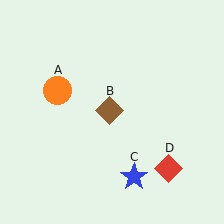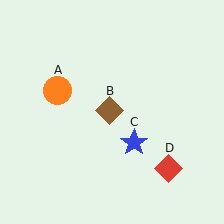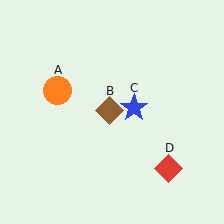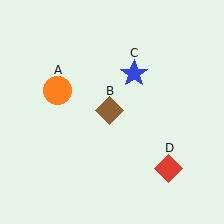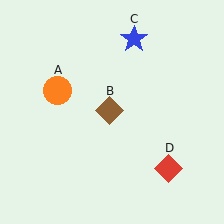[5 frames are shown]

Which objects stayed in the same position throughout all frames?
Orange circle (object A) and brown diamond (object B) and red diamond (object D) remained stationary.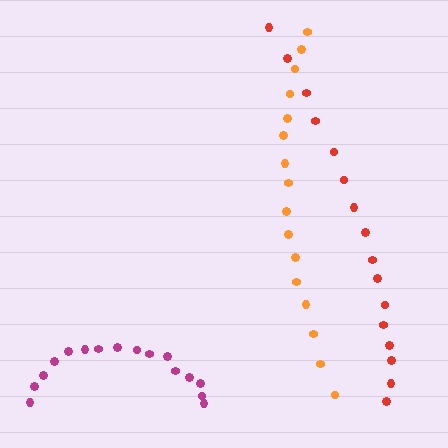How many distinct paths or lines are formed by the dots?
There are 3 distinct paths.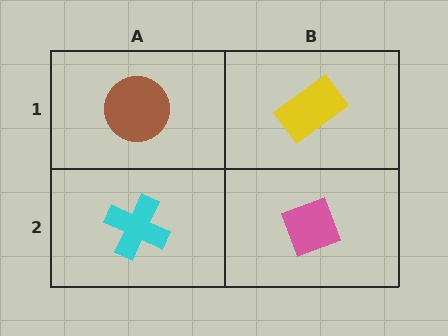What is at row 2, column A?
A cyan cross.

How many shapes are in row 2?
2 shapes.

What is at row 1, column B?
A yellow rectangle.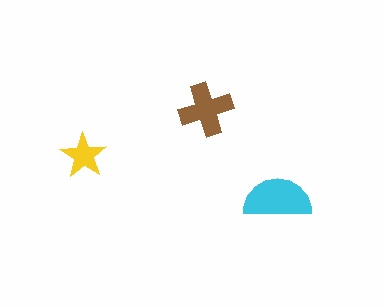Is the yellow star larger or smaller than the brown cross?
Smaller.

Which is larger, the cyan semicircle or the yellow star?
The cyan semicircle.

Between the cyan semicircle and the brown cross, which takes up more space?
The cyan semicircle.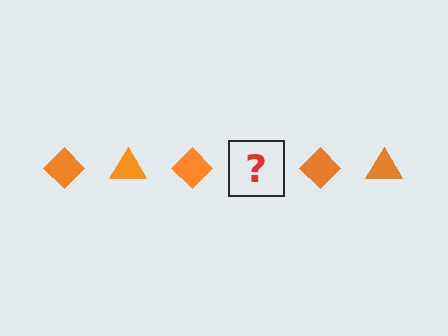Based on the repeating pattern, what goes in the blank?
The blank should be an orange triangle.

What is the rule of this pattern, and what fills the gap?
The rule is that the pattern cycles through diamond, triangle shapes in orange. The gap should be filled with an orange triangle.